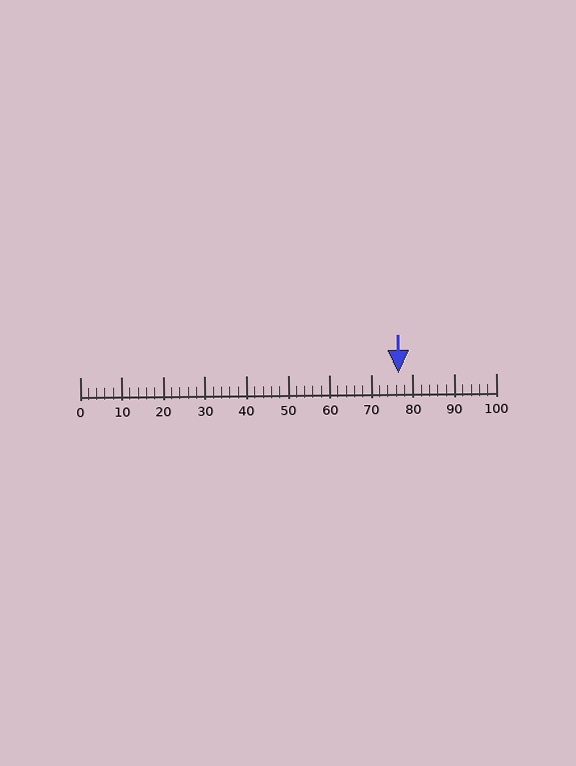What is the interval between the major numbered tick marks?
The major tick marks are spaced 10 units apart.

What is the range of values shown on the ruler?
The ruler shows values from 0 to 100.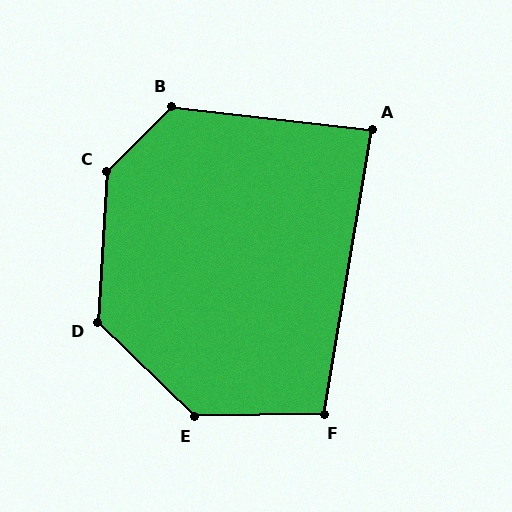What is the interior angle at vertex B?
Approximately 128 degrees (obtuse).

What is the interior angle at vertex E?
Approximately 135 degrees (obtuse).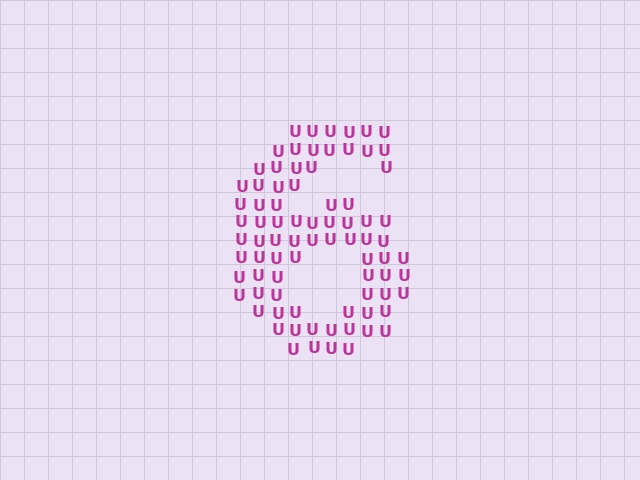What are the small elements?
The small elements are letter U's.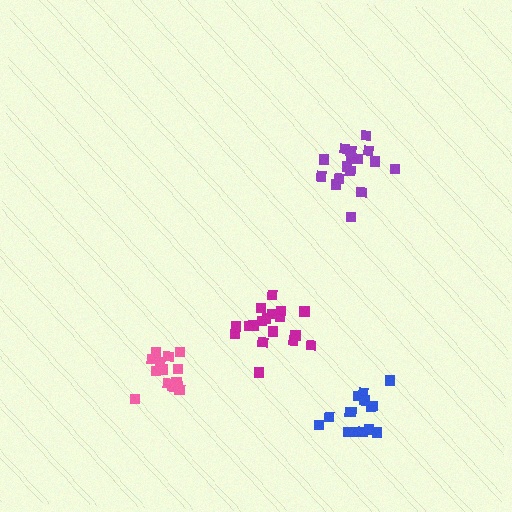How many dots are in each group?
Group 1: 16 dots, Group 2: 18 dots, Group 3: 14 dots, Group 4: 15 dots (63 total).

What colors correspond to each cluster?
The clusters are colored: purple, magenta, pink, blue.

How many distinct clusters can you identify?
There are 4 distinct clusters.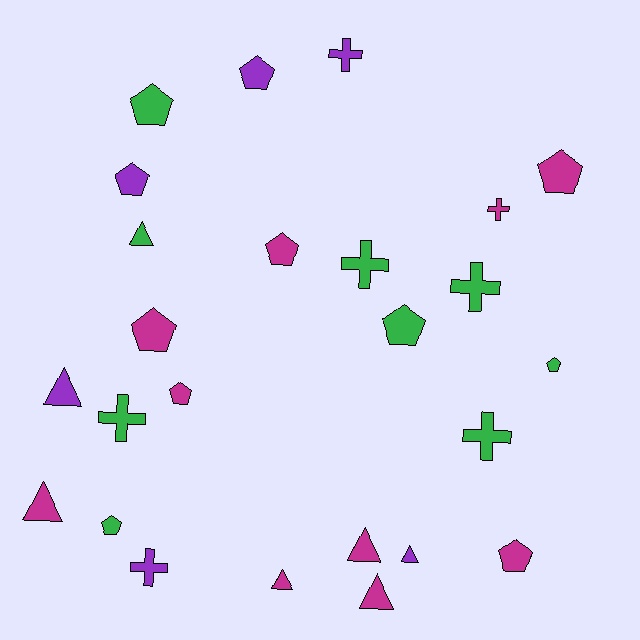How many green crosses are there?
There are 4 green crosses.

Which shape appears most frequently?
Pentagon, with 11 objects.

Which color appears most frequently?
Magenta, with 10 objects.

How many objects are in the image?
There are 25 objects.